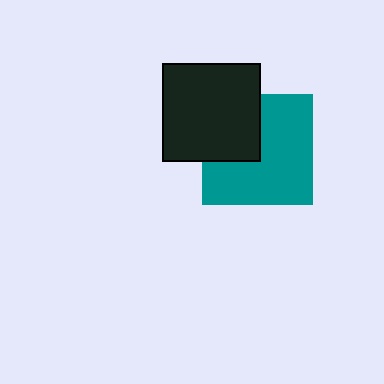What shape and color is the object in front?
The object in front is a black square.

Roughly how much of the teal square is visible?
Most of it is visible (roughly 67%).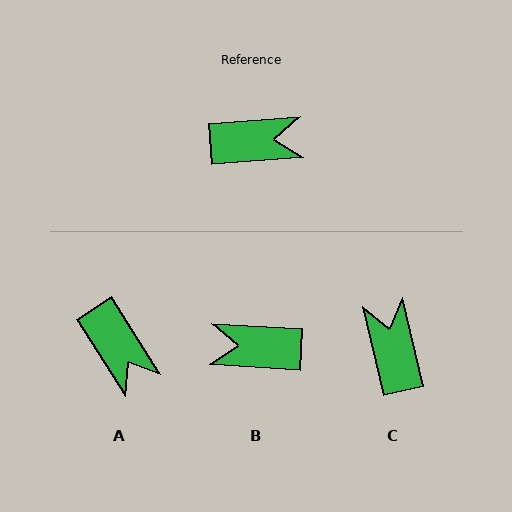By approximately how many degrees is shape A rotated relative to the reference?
Approximately 62 degrees clockwise.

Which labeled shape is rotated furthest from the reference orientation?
B, about 172 degrees away.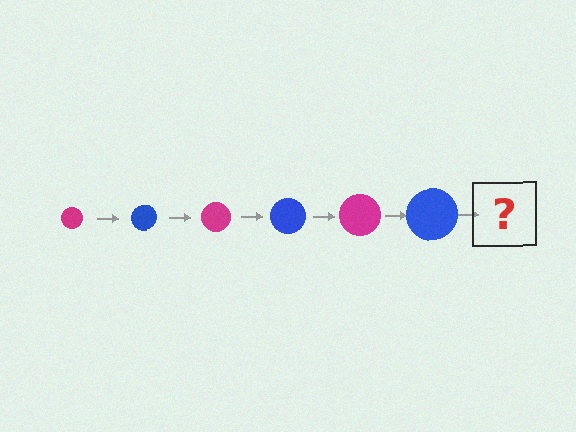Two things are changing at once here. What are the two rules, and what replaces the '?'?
The two rules are that the circle grows larger each step and the color cycles through magenta and blue. The '?' should be a magenta circle, larger than the previous one.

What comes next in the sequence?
The next element should be a magenta circle, larger than the previous one.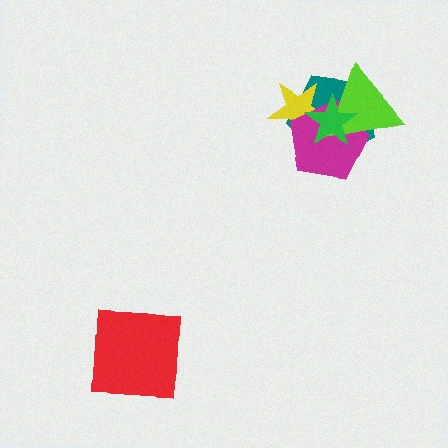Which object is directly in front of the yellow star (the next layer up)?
The magenta pentagon is directly in front of the yellow star.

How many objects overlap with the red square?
0 objects overlap with the red square.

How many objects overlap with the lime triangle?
4 objects overlap with the lime triangle.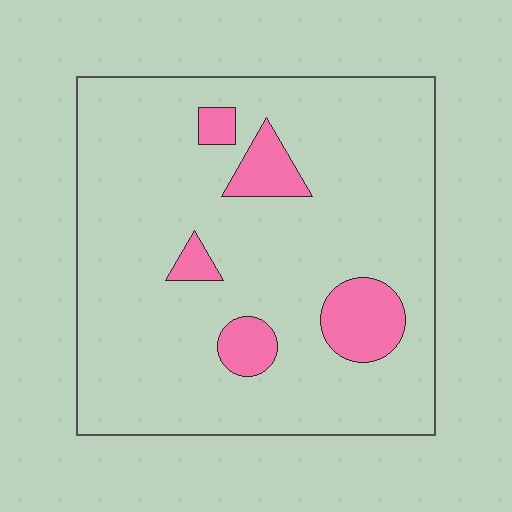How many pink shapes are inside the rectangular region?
5.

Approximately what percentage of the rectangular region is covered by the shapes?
Approximately 10%.